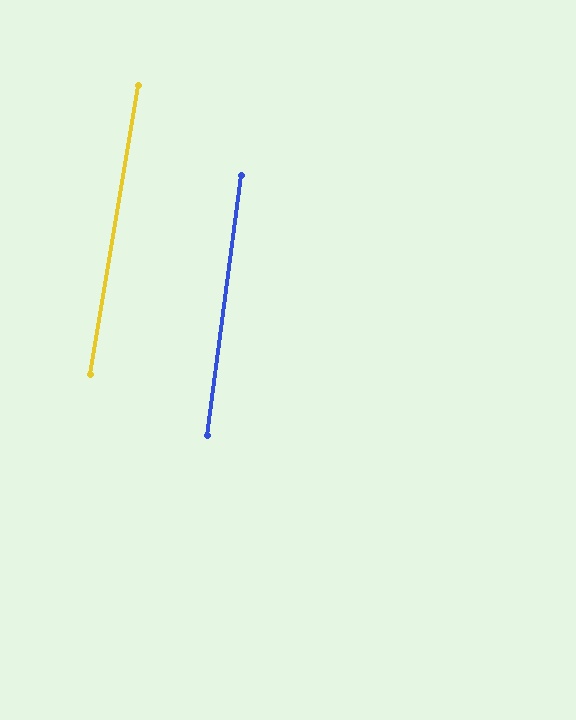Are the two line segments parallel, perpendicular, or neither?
Parallel — their directions differ by only 2.0°.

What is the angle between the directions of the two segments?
Approximately 2 degrees.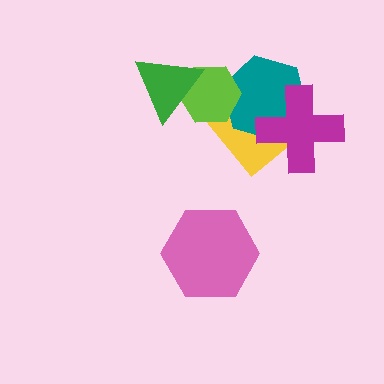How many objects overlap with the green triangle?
1 object overlaps with the green triangle.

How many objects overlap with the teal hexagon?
3 objects overlap with the teal hexagon.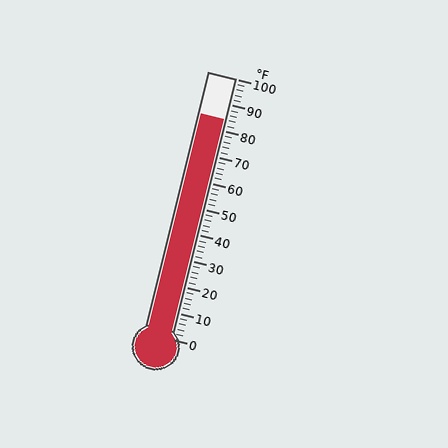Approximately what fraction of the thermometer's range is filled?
The thermometer is filled to approximately 85% of its range.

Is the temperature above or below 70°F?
The temperature is above 70°F.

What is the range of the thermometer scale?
The thermometer scale ranges from 0°F to 100°F.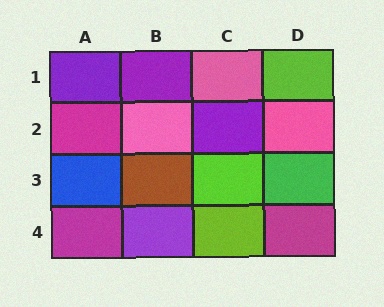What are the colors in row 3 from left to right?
Blue, brown, lime, green.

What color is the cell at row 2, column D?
Pink.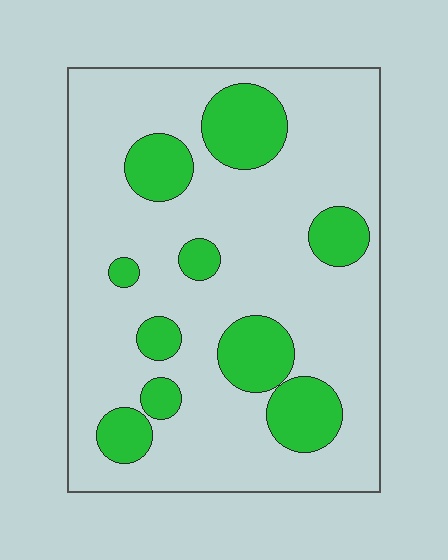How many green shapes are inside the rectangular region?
10.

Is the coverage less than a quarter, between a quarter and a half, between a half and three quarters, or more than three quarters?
Less than a quarter.